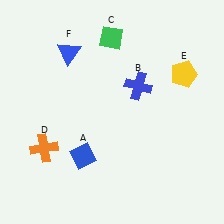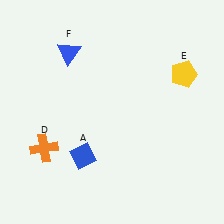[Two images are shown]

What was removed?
The blue cross (B), the green diamond (C) were removed in Image 2.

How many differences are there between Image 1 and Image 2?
There are 2 differences between the two images.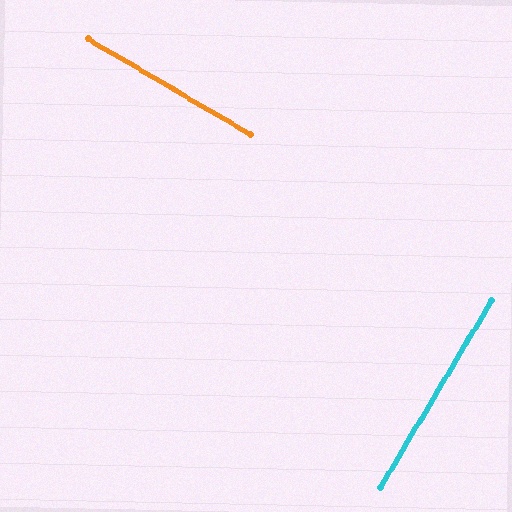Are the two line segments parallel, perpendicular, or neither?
Perpendicular — they meet at approximately 90°.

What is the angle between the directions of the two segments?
Approximately 90 degrees.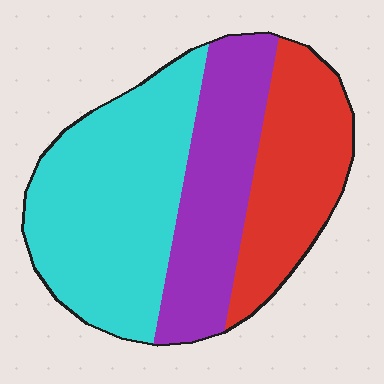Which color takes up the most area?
Cyan, at roughly 45%.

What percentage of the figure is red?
Red takes up about one quarter (1/4) of the figure.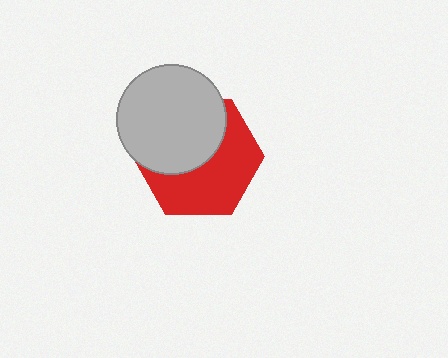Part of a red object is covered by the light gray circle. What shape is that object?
It is a hexagon.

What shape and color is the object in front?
The object in front is a light gray circle.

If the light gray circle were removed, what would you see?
You would see the complete red hexagon.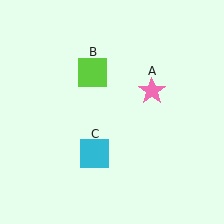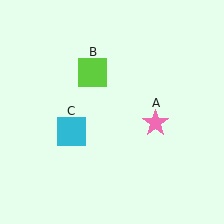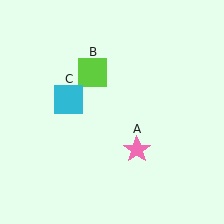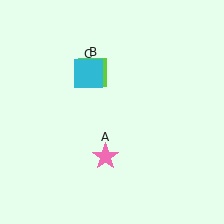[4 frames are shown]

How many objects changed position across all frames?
2 objects changed position: pink star (object A), cyan square (object C).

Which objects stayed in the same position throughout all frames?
Lime square (object B) remained stationary.